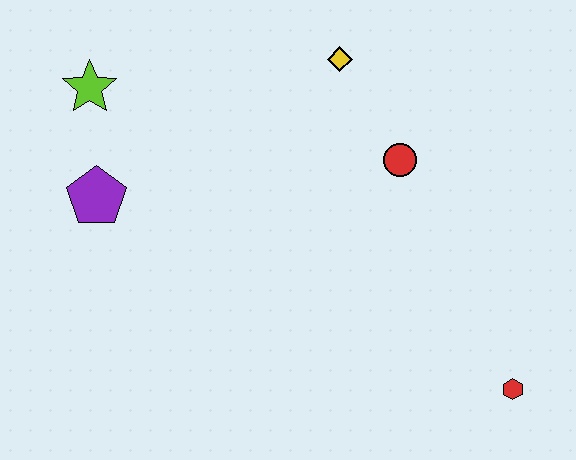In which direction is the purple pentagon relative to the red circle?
The purple pentagon is to the left of the red circle.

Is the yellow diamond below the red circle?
No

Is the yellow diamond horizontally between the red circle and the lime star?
Yes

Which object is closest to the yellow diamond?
The red circle is closest to the yellow diamond.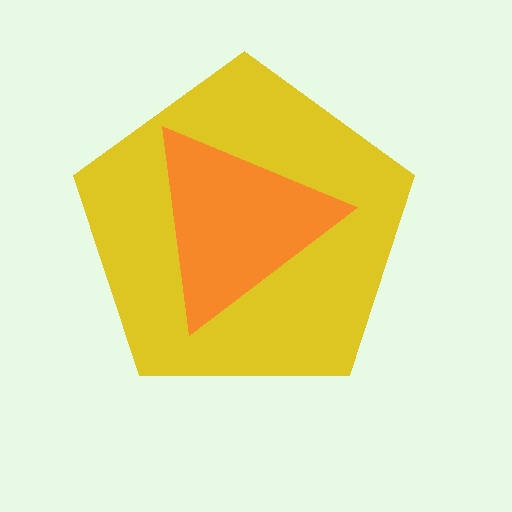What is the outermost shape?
The yellow pentagon.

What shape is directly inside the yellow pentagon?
The orange triangle.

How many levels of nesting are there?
2.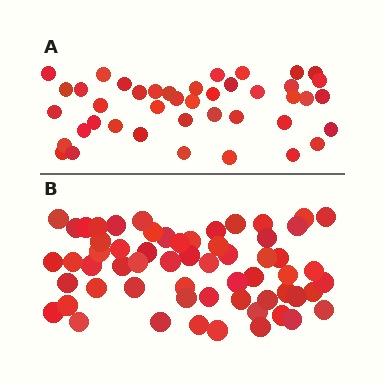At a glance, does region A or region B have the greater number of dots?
Region B (the bottom region) has more dots.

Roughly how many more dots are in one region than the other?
Region B has approximately 20 more dots than region A.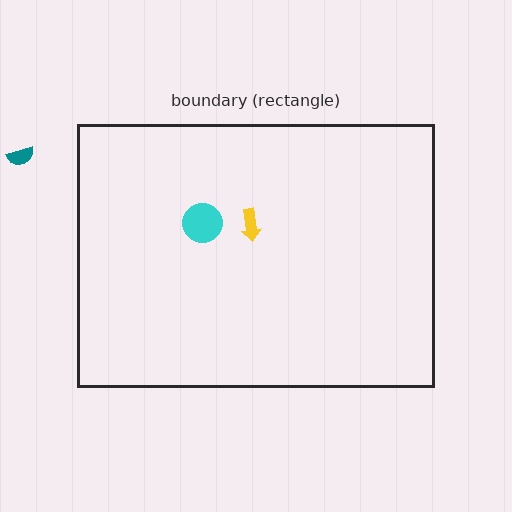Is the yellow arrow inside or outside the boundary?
Inside.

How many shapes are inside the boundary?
2 inside, 1 outside.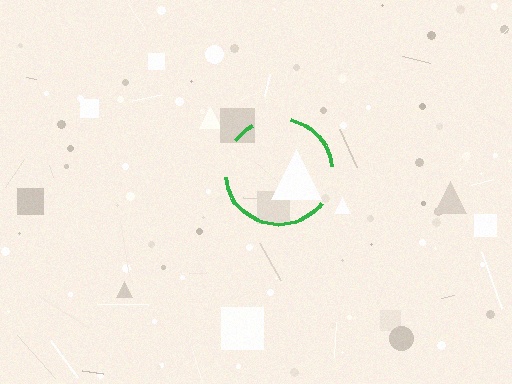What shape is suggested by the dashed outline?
The dashed outline suggests a circle.